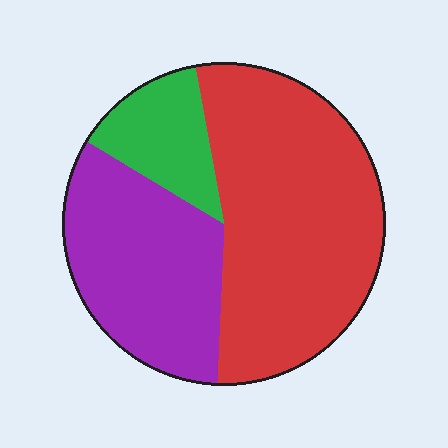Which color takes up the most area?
Red, at roughly 55%.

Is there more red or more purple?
Red.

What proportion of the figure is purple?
Purple takes up about one third (1/3) of the figure.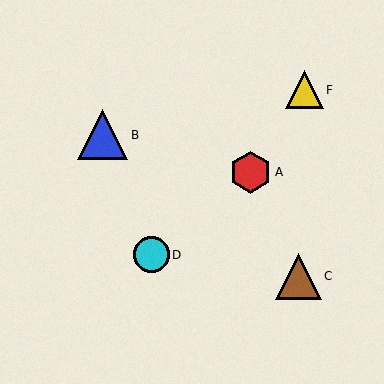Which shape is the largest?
The blue triangle (labeled B) is the largest.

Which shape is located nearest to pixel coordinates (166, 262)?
The cyan circle (labeled D) at (151, 255) is nearest to that location.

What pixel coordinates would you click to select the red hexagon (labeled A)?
Click at (251, 172) to select the red hexagon A.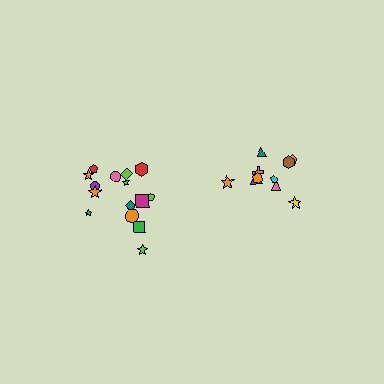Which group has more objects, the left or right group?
The left group.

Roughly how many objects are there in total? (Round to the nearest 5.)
Roughly 25 objects in total.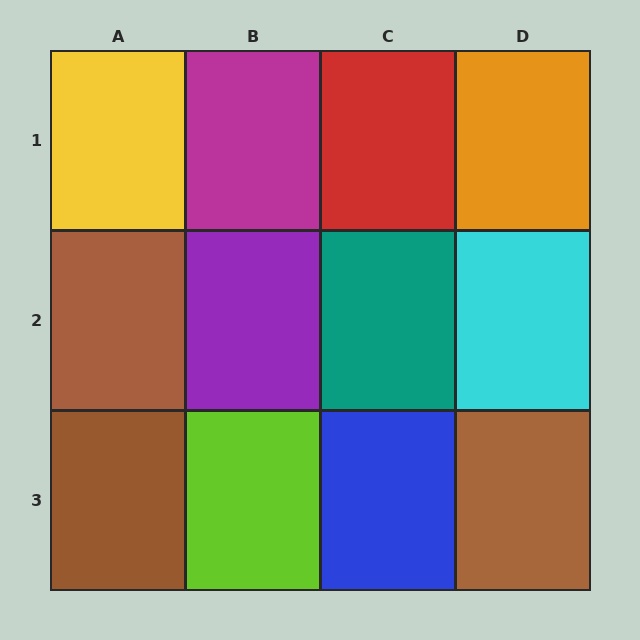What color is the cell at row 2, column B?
Purple.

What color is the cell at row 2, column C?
Teal.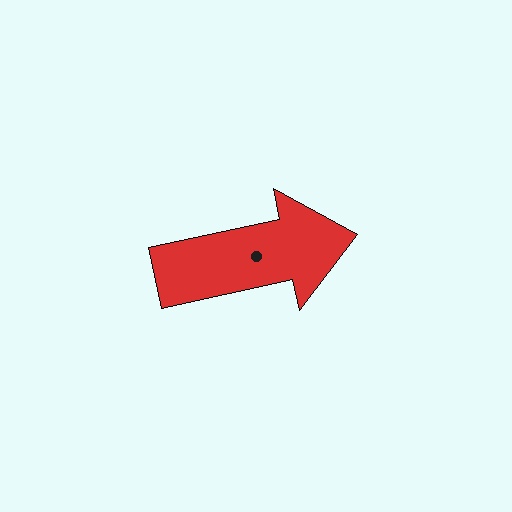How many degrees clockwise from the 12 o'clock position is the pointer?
Approximately 78 degrees.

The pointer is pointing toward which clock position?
Roughly 3 o'clock.